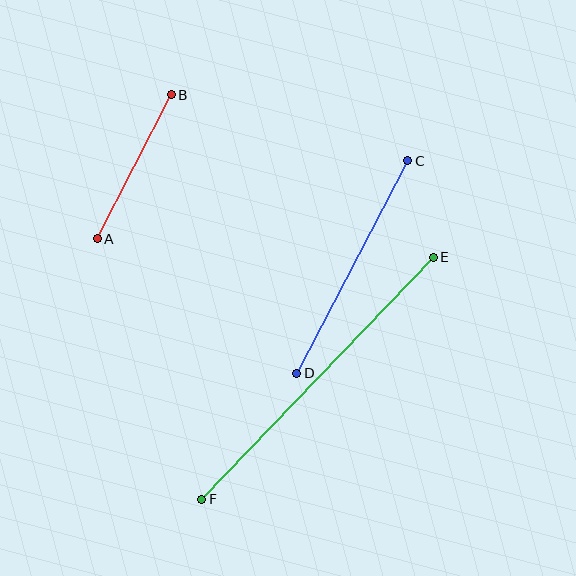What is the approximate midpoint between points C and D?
The midpoint is at approximately (352, 267) pixels.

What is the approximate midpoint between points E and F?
The midpoint is at approximately (317, 378) pixels.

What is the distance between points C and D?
The distance is approximately 240 pixels.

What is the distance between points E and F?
The distance is approximately 335 pixels.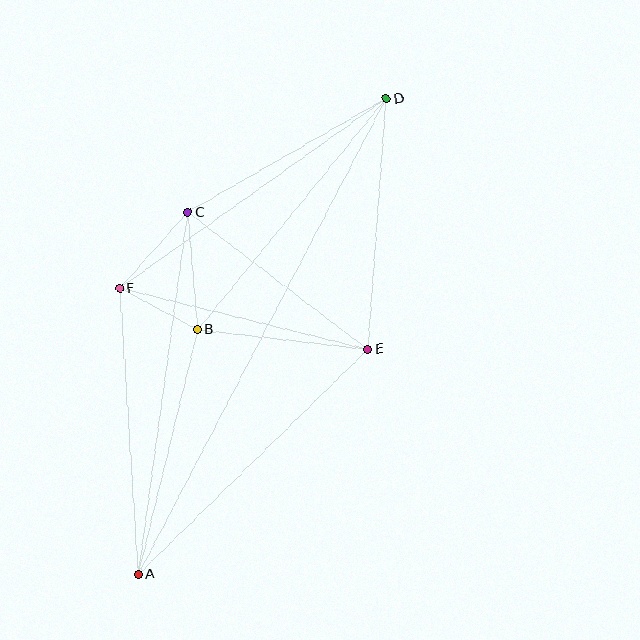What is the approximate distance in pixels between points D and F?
The distance between D and F is approximately 327 pixels.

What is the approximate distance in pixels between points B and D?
The distance between B and D is approximately 298 pixels.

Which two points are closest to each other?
Points B and F are closest to each other.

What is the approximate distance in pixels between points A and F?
The distance between A and F is approximately 287 pixels.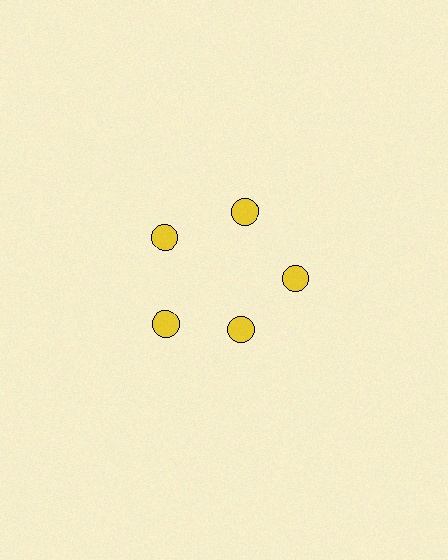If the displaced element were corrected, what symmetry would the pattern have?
It would have 5-fold rotational symmetry — the pattern would map onto itself every 72 degrees.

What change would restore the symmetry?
The symmetry would be restored by moving it outward, back onto the ring so that all 5 circles sit at equal angles and equal distance from the center.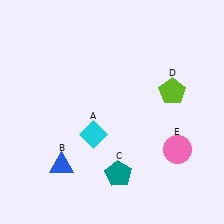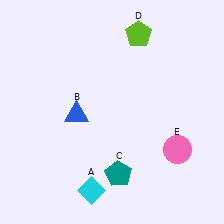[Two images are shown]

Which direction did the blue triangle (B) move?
The blue triangle (B) moved up.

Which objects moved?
The objects that moved are: the cyan diamond (A), the blue triangle (B), the lime pentagon (D).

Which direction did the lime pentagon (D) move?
The lime pentagon (D) moved up.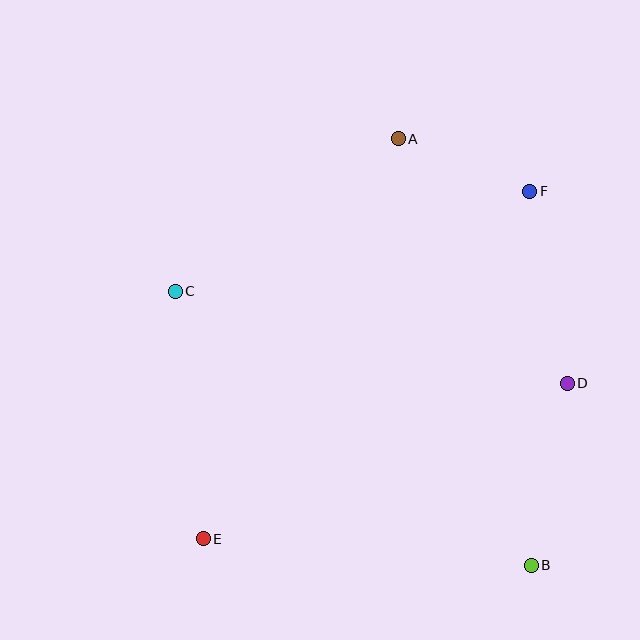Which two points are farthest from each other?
Points E and F are farthest from each other.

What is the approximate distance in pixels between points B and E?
The distance between B and E is approximately 329 pixels.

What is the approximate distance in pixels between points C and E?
The distance between C and E is approximately 249 pixels.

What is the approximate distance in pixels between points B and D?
The distance between B and D is approximately 185 pixels.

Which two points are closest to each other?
Points A and F are closest to each other.